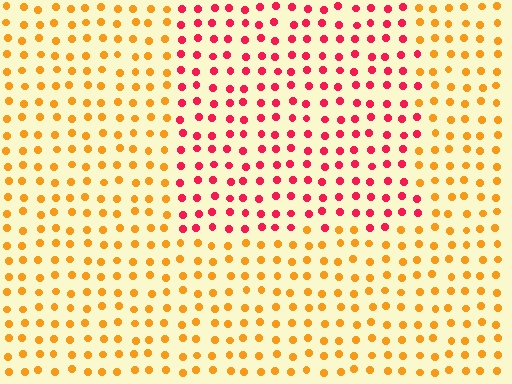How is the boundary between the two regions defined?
The boundary is defined purely by a slight shift in hue (about 50 degrees). Spacing, size, and orientation are identical on both sides.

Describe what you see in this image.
The image is filled with small orange elements in a uniform arrangement. A rectangle-shaped region is visible where the elements are tinted to a slightly different hue, forming a subtle color boundary.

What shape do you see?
I see a rectangle.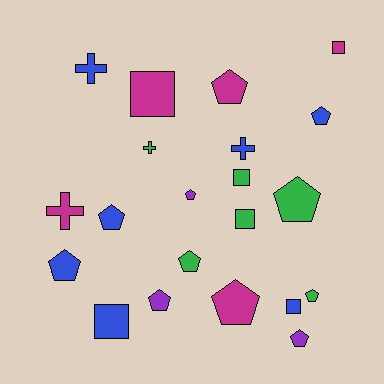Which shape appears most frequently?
Pentagon, with 11 objects.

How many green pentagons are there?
There are 3 green pentagons.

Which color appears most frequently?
Blue, with 7 objects.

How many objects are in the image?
There are 21 objects.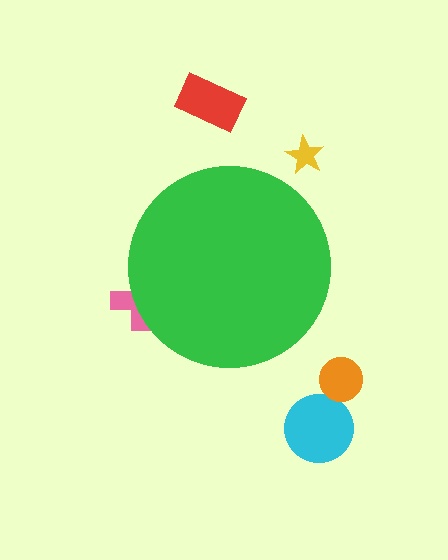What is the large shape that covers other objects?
A green circle.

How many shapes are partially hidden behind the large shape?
1 shape is partially hidden.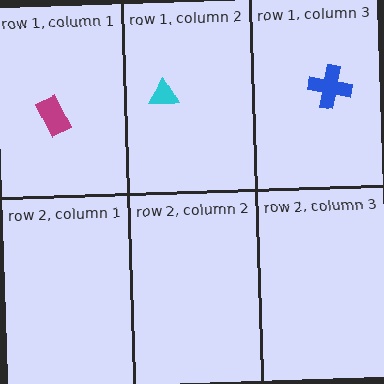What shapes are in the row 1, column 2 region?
The cyan triangle.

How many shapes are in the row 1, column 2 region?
1.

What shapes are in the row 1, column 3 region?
The blue cross.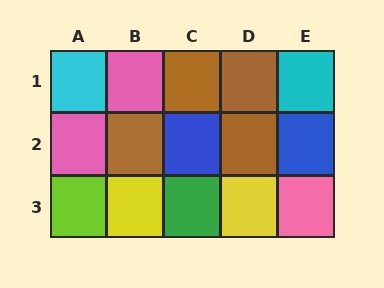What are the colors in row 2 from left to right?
Pink, brown, blue, brown, blue.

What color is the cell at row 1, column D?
Brown.